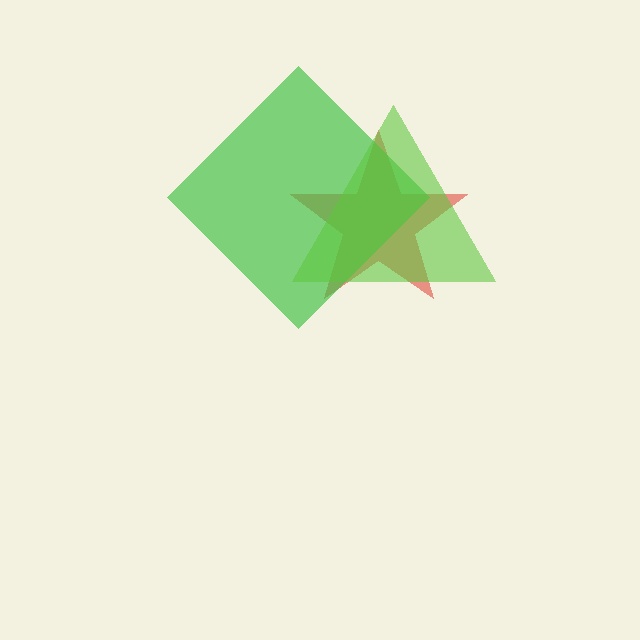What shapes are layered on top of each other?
The layered shapes are: a red star, a green diamond, a lime triangle.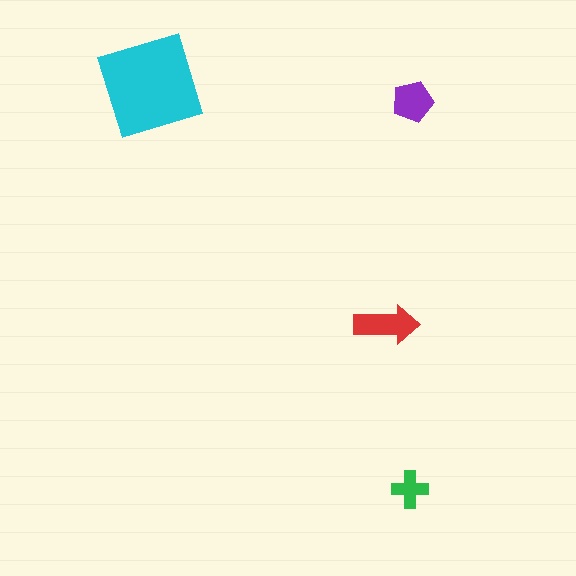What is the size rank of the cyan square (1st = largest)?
1st.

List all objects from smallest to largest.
The green cross, the purple pentagon, the red arrow, the cyan square.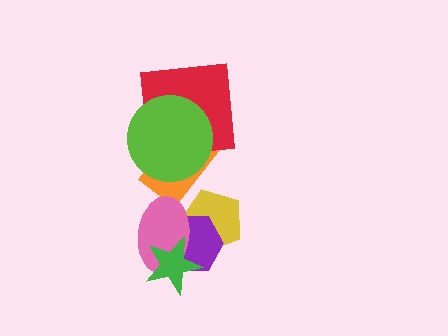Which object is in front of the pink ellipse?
The green star is in front of the pink ellipse.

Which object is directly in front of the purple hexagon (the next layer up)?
The pink ellipse is directly in front of the purple hexagon.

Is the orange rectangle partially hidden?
Yes, it is partially covered by another shape.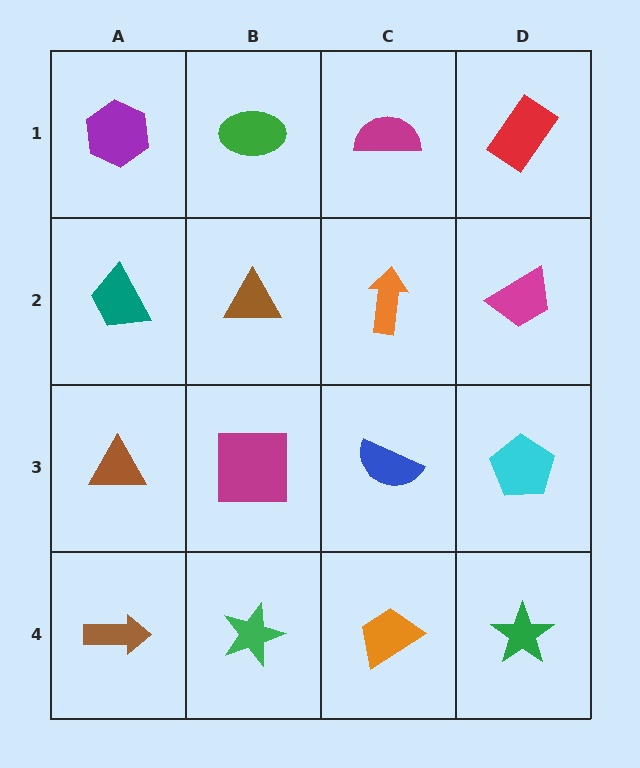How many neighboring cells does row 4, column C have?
3.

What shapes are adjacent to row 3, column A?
A teal trapezoid (row 2, column A), a brown arrow (row 4, column A), a magenta square (row 3, column B).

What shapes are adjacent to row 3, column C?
An orange arrow (row 2, column C), an orange trapezoid (row 4, column C), a magenta square (row 3, column B), a cyan pentagon (row 3, column D).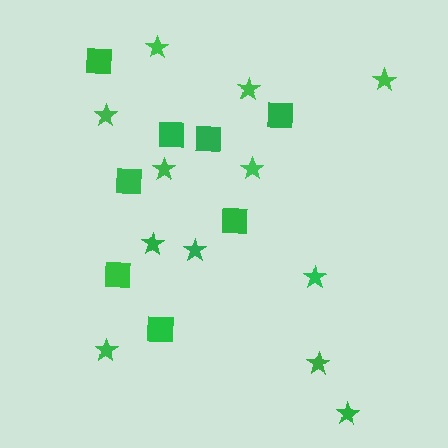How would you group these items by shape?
There are 2 groups: one group of squares (8) and one group of stars (12).